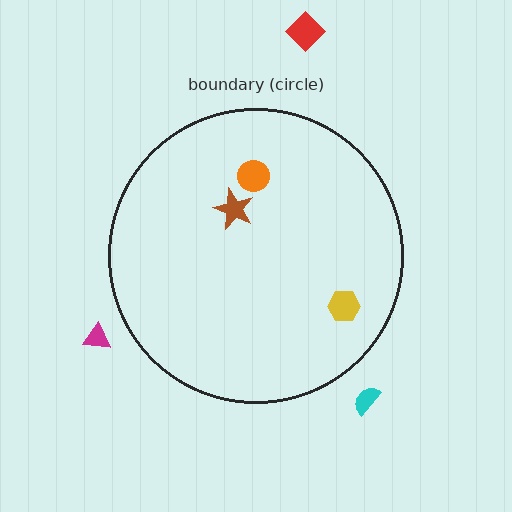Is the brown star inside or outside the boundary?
Inside.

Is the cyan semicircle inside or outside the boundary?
Outside.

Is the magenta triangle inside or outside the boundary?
Outside.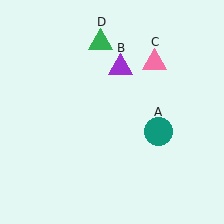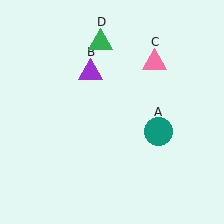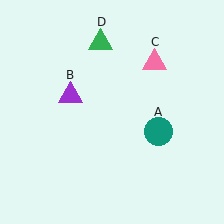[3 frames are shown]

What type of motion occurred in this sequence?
The purple triangle (object B) rotated counterclockwise around the center of the scene.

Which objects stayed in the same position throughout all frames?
Teal circle (object A) and pink triangle (object C) and green triangle (object D) remained stationary.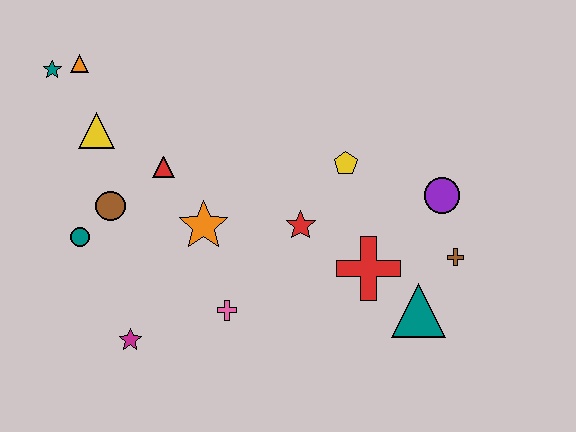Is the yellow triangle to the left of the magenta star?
Yes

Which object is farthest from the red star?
The teal star is farthest from the red star.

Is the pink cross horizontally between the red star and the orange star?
Yes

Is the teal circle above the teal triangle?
Yes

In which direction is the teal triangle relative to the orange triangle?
The teal triangle is to the right of the orange triangle.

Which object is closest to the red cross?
The teal triangle is closest to the red cross.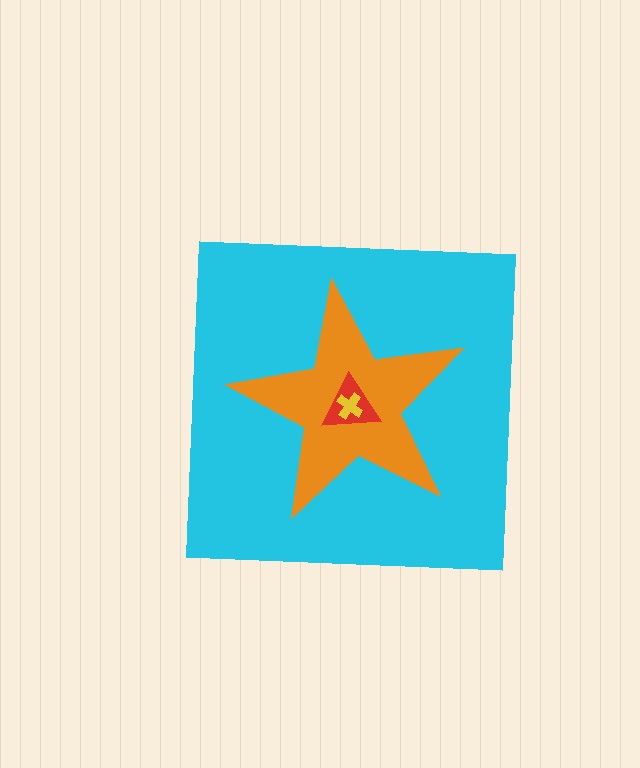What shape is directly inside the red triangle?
The yellow cross.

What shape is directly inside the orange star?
The red triangle.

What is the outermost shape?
The cyan square.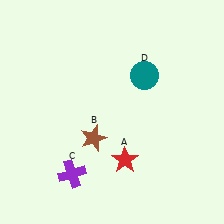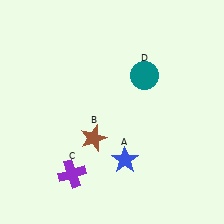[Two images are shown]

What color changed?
The star (A) changed from red in Image 1 to blue in Image 2.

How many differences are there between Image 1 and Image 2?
There is 1 difference between the two images.